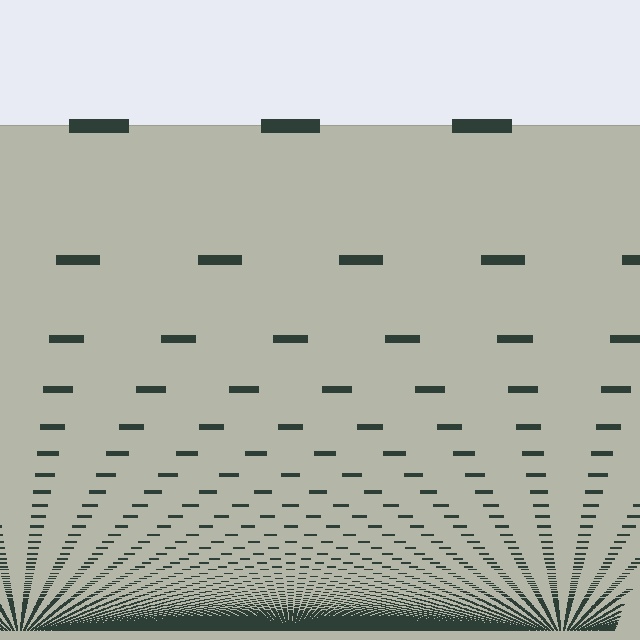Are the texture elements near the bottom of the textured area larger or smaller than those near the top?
Smaller. The gradient is inverted — elements near the bottom are smaller and denser.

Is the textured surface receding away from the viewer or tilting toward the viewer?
The surface appears to tilt toward the viewer. Texture elements get larger and sparser toward the top.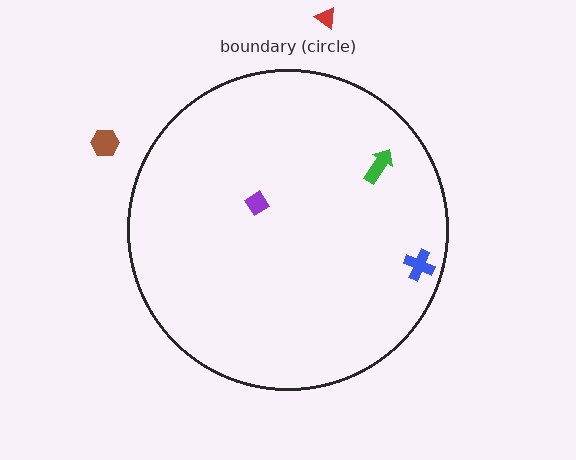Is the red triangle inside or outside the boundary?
Outside.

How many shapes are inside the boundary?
3 inside, 2 outside.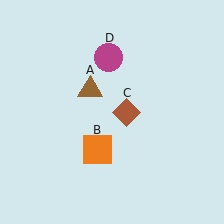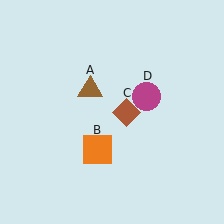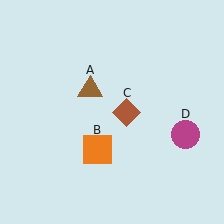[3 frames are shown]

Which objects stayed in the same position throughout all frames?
Brown triangle (object A) and orange square (object B) and brown diamond (object C) remained stationary.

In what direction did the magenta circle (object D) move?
The magenta circle (object D) moved down and to the right.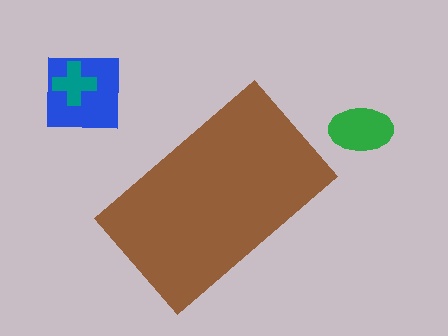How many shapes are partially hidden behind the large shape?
0 shapes are partially hidden.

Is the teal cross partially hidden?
No, the teal cross is fully visible.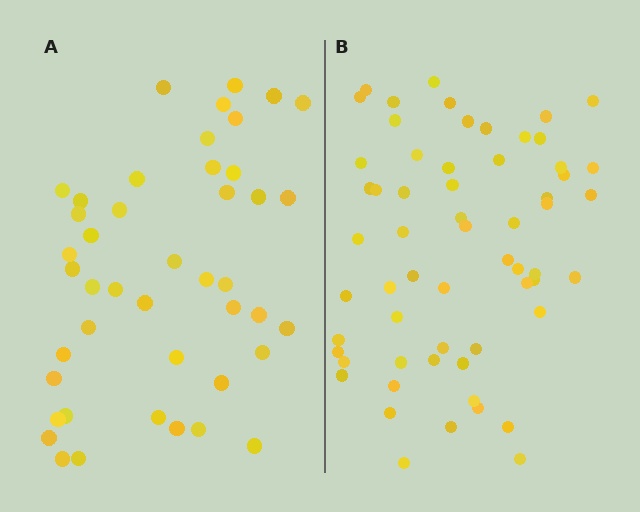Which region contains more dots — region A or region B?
Region B (the right region) has more dots.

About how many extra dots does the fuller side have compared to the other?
Region B has approximately 15 more dots than region A.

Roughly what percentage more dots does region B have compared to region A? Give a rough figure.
About 35% more.